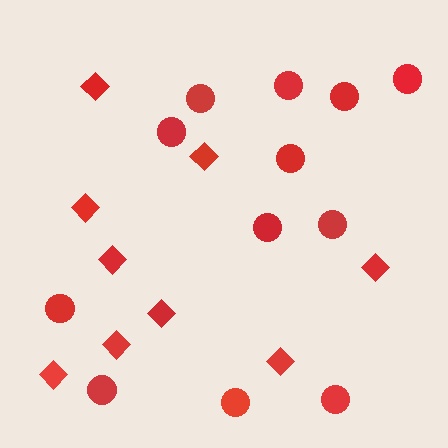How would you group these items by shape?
There are 2 groups: one group of circles (12) and one group of diamonds (9).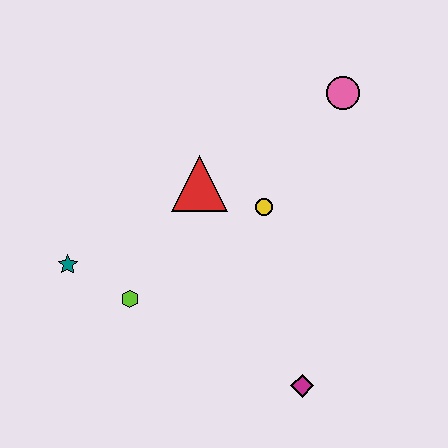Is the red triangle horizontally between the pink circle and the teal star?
Yes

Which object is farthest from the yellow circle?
The teal star is farthest from the yellow circle.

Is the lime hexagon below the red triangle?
Yes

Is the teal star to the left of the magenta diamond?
Yes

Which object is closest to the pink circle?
The yellow circle is closest to the pink circle.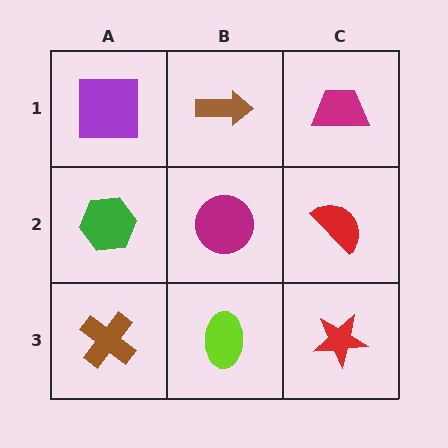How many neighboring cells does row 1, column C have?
2.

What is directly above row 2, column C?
A magenta trapezoid.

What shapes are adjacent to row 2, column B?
A brown arrow (row 1, column B), a lime ellipse (row 3, column B), a green hexagon (row 2, column A), a red semicircle (row 2, column C).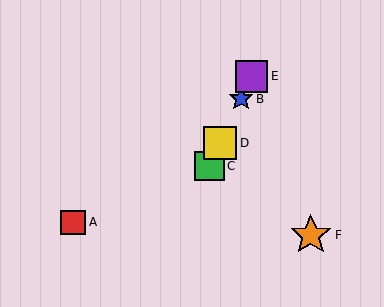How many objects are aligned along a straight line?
4 objects (B, C, D, E) are aligned along a straight line.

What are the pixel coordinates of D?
Object D is at (220, 143).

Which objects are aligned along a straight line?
Objects B, C, D, E are aligned along a straight line.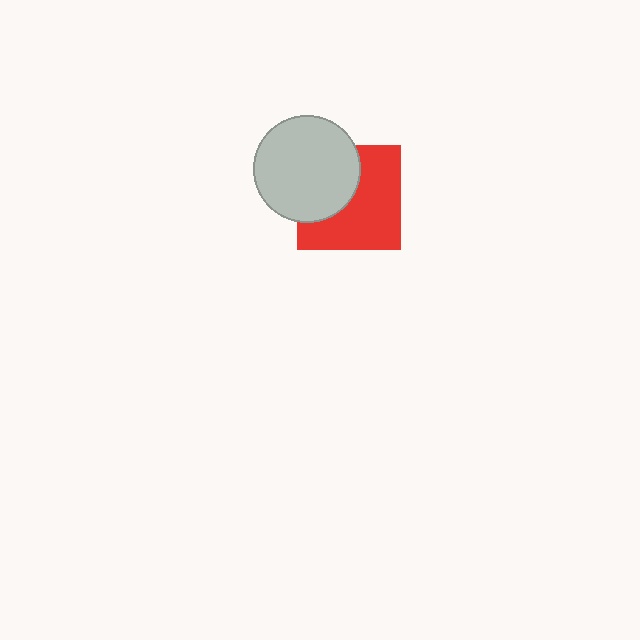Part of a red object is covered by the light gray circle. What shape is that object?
It is a square.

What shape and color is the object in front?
The object in front is a light gray circle.